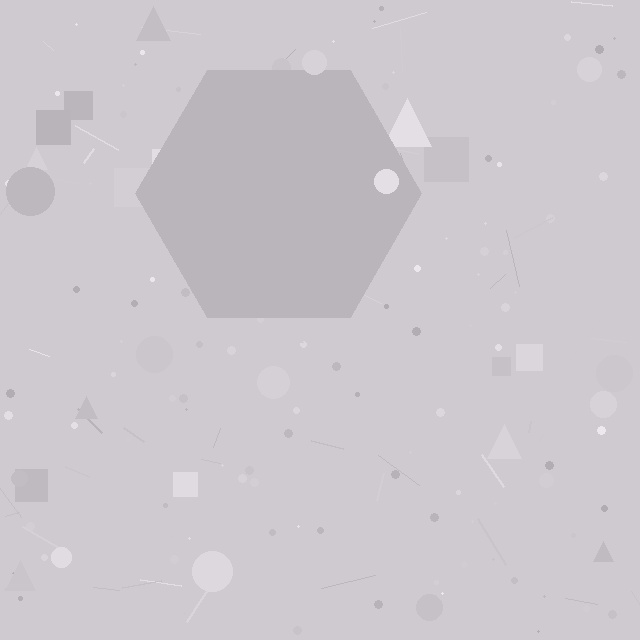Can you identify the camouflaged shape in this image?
The camouflaged shape is a hexagon.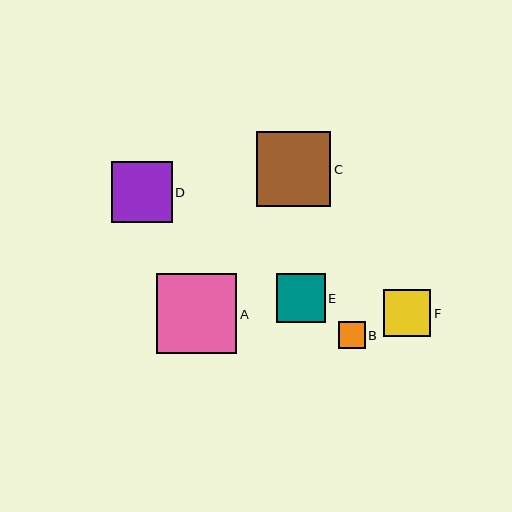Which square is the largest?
Square A is the largest with a size of approximately 80 pixels.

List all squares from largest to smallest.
From largest to smallest: A, C, D, E, F, B.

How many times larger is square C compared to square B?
Square C is approximately 2.7 times the size of square B.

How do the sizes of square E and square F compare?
Square E and square F are approximately the same size.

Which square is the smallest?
Square B is the smallest with a size of approximately 27 pixels.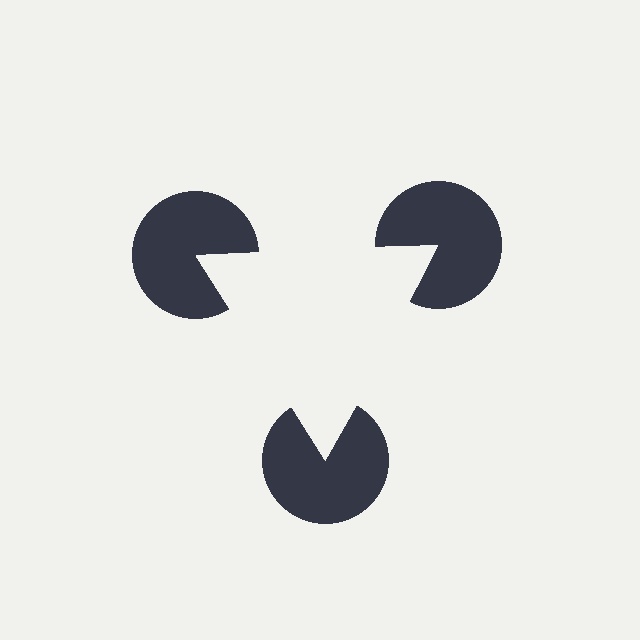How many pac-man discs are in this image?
There are 3 — one at each vertex of the illusory triangle.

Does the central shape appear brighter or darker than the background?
It typically appears slightly brighter than the background, even though no actual brightness change is drawn.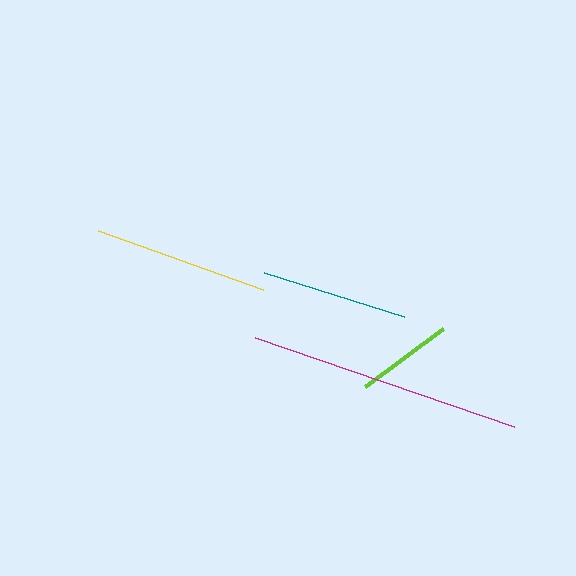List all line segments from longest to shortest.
From longest to shortest: magenta, yellow, teal, lime.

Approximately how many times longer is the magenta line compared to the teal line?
The magenta line is approximately 1.9 times the length of the teal line.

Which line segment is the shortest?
The lime line is the shortest at approximately 98 pixels.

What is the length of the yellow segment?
The yellow segment is approximately 175 pixels long.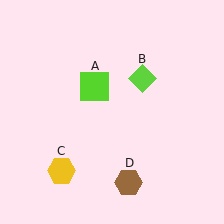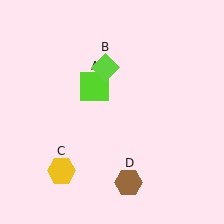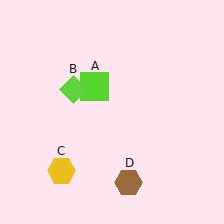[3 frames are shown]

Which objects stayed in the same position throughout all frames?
Lime square (object A) and yellow hexagon (object C) and brown hexagon (object D) remained stationary.